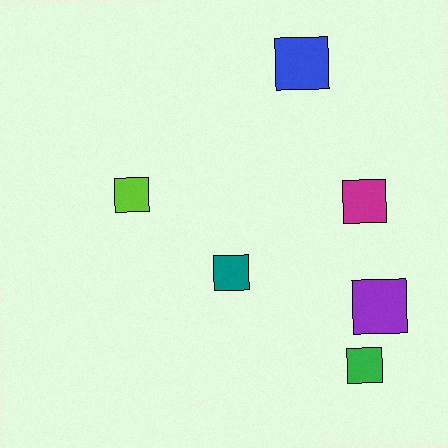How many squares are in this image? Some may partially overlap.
There are 6 squares.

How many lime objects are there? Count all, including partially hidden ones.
There is 1 lime object.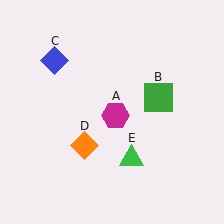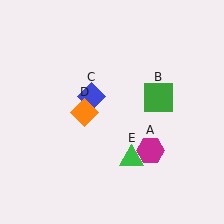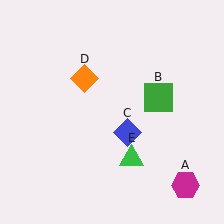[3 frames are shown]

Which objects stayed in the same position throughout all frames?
Green square (object B) and green triangle (object E) remained stationary.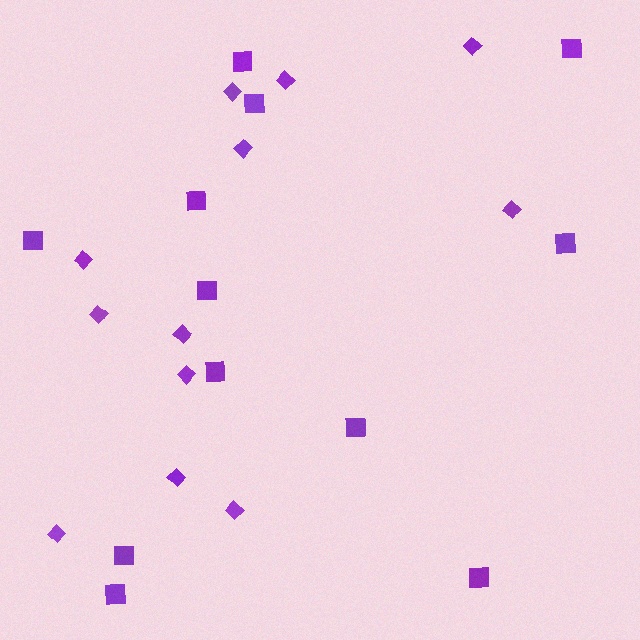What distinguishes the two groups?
There are 2 groups: one group of diamonds (12) and one group of squares (12).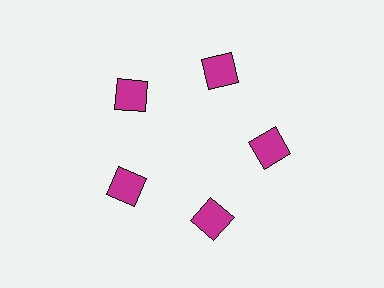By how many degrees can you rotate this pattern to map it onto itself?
The pattern maps onto itself every 72 degrees of rotation.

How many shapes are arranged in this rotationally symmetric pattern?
There are 5 shapes, arranged in 5 groups of 1.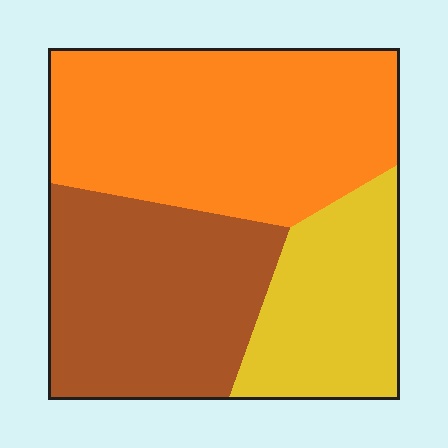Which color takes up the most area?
Orange, at roughly 45%.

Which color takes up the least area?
Yellow, at roughly 20%.